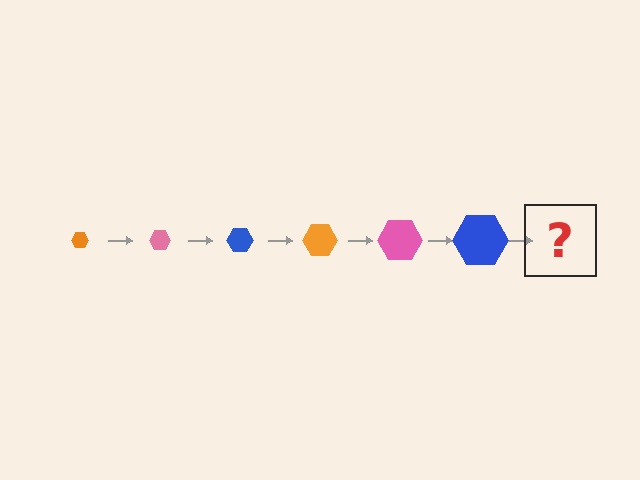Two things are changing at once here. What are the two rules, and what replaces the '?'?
The two rules are that the hexagon grows larger each step and the color cycles through orange, pink, and blue. The '?' should be an orange hexagon, larger than the previous one.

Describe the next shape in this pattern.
It should be an orange hexagon, larger than the previous one.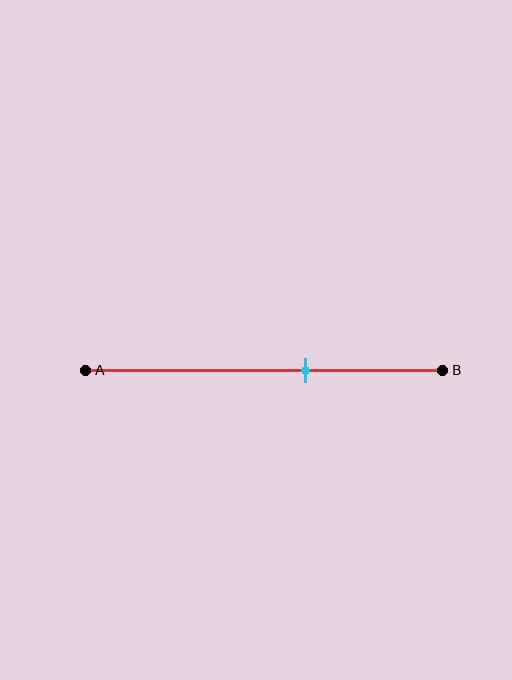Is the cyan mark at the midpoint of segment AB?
No, the mark is at about 60% from A, not at the 50% midpoint.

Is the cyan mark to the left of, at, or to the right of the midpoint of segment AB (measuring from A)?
The cyan mark is to the right of the midpoint of segment AB.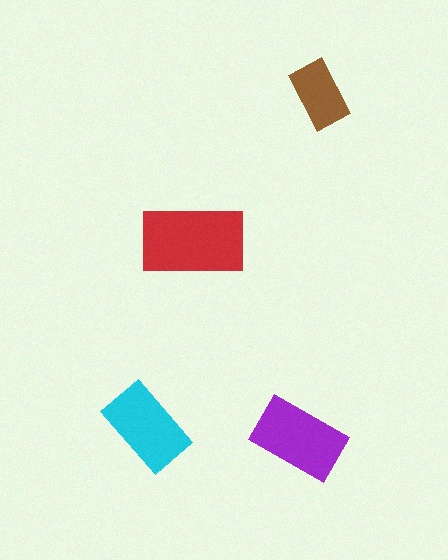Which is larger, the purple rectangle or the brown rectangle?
The purple one.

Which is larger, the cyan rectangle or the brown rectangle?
The cyan one.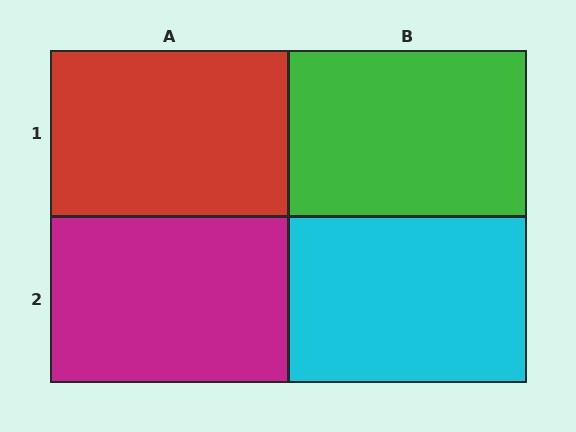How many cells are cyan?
1 cell is cyan.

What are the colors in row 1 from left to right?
Red, green.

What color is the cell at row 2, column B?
Cyan.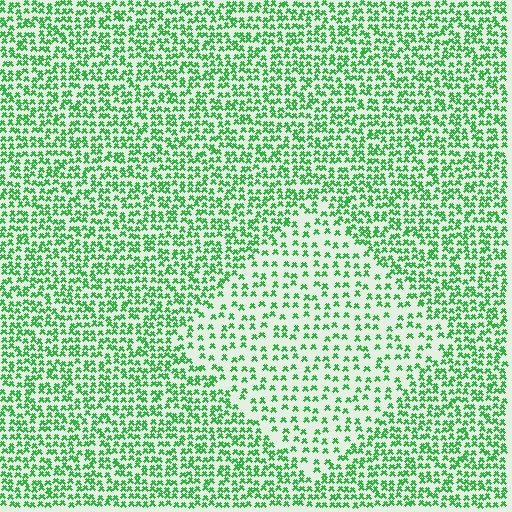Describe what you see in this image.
The image contains small green elements arranged at two different densities. A diamond-shaped region is visible where the elements are less densely packed than the surrounding area.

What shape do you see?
I see a diamond.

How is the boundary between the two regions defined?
The boundary is defined by a change in element density (approximately 1.9x ratio). All elements are the same color, size, and shape.